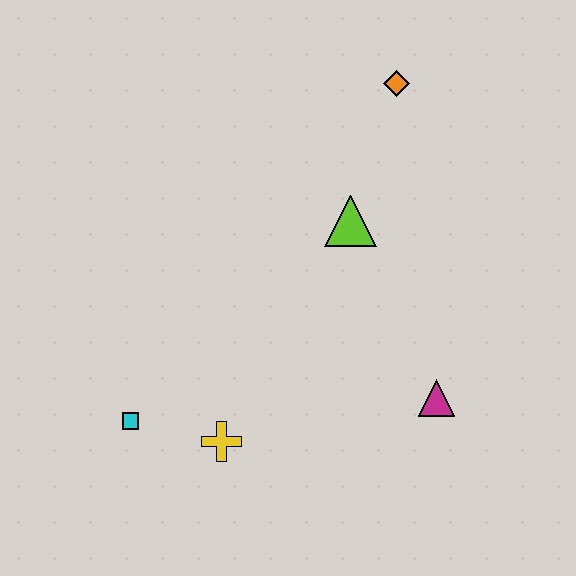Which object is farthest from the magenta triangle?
The orange diamond is farthest from the magenta triangle.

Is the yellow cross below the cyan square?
Yes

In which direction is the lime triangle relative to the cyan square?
The lime triangle is to the right of the cyan square.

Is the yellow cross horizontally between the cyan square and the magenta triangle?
Yes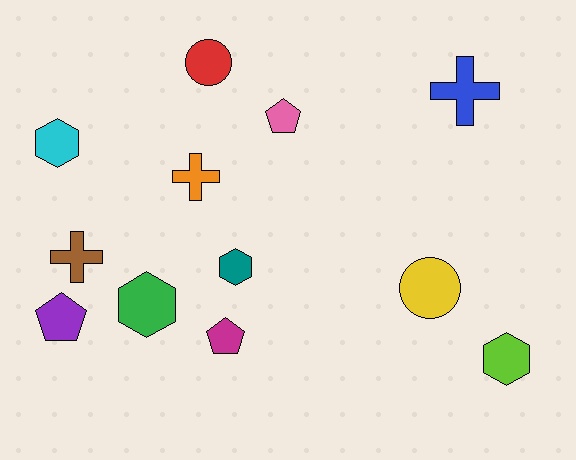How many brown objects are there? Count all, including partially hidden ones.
There is 1 brown object.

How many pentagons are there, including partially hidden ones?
There are 3 pentagons.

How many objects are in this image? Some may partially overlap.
There are 12 objects.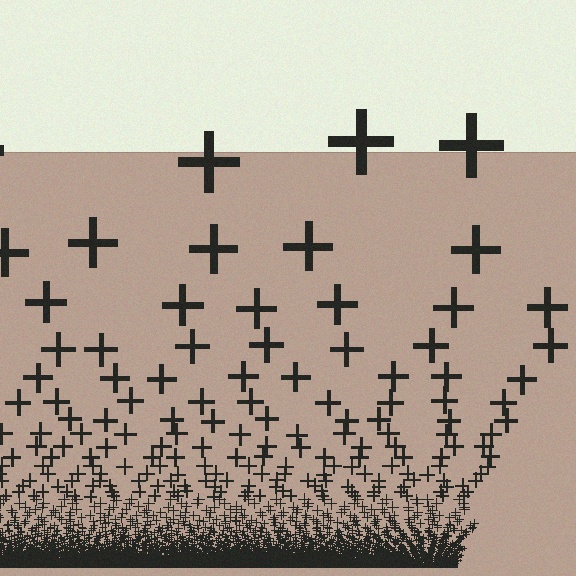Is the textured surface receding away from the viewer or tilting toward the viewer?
The surface appears to tilt toward the viewer. Texture elements get larger and sparser toward the top.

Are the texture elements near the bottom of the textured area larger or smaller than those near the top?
Smaller. The gradient is inverted — elements near the bottom are smaller and denser.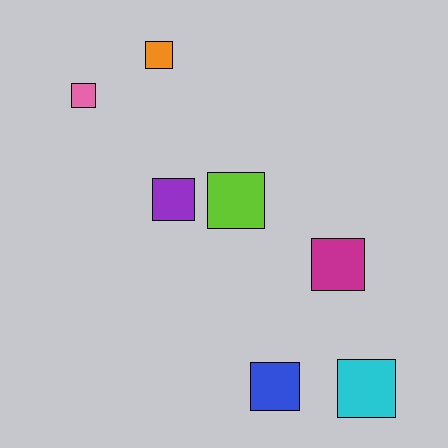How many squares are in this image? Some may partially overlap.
There are 7 squares.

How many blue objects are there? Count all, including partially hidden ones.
There is 1 blue object.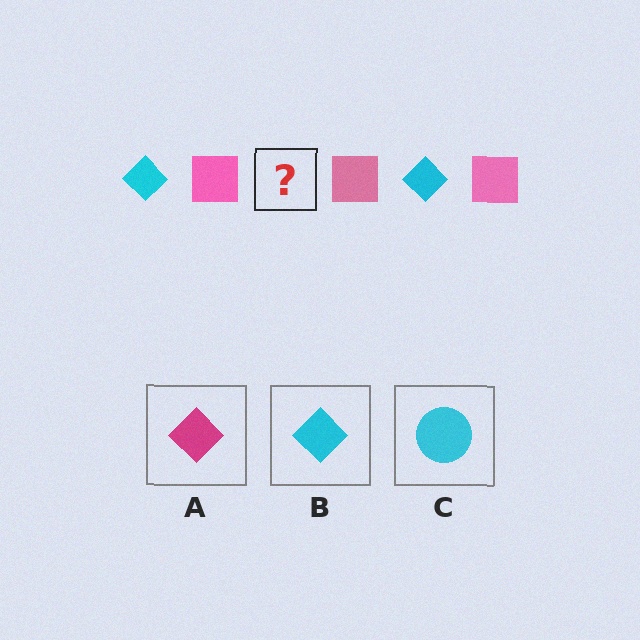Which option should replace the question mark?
Option B.